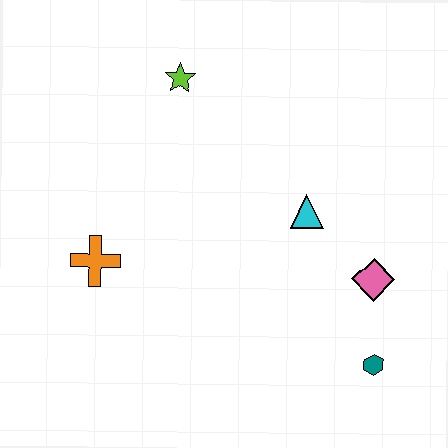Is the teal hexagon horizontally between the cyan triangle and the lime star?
No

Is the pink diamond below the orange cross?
Yes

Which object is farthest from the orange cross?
The teal hexagon is farthest from the orange cross.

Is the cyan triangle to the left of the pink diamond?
Yes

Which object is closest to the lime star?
The cyan triangle is closest to the lime star.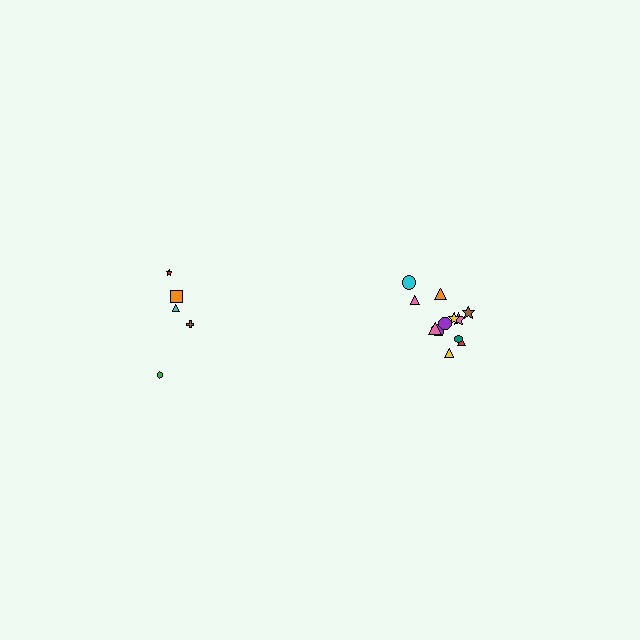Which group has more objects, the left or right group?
The right group.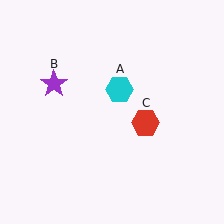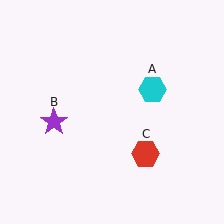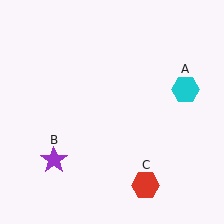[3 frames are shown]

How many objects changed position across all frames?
3 objects changed position: cyan hexagon (object A), purple star (object B), red hexagon (object C).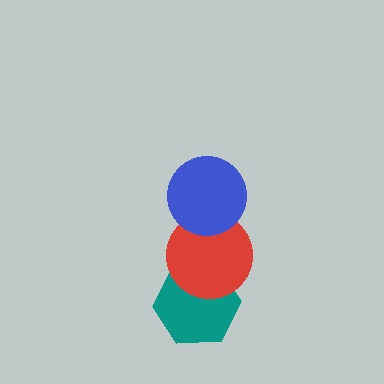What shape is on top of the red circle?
The blue circle is on top of the red circle.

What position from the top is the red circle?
The red circle is 2nd from the top.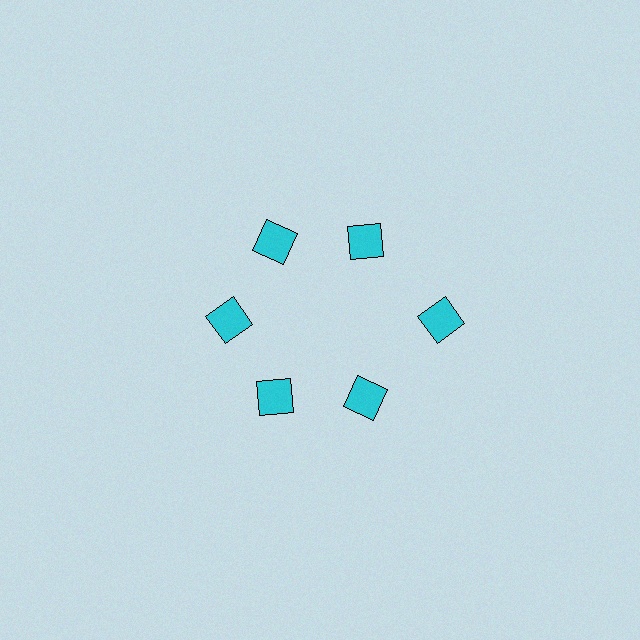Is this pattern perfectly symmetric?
No. The 6 cyan squares are arranged in a ring, but one element near the 3 o'clock position is pushed outward from the center, breaking the 6-fold rotational symmetry.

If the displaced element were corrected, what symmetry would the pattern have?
It would have 6-fold rotational symmetry — the pattern would map onto itself every 60 degrees.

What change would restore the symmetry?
The symmetry would be restored by moving it inward, back onto the ring so that all 6 squares sit at equal angles and equal distance from the center.